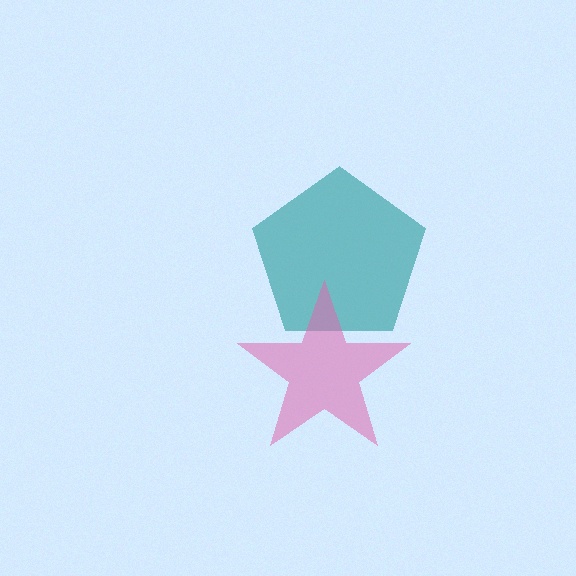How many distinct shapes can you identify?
There are 2 distinct shapes: a teal pentagon, a pink star.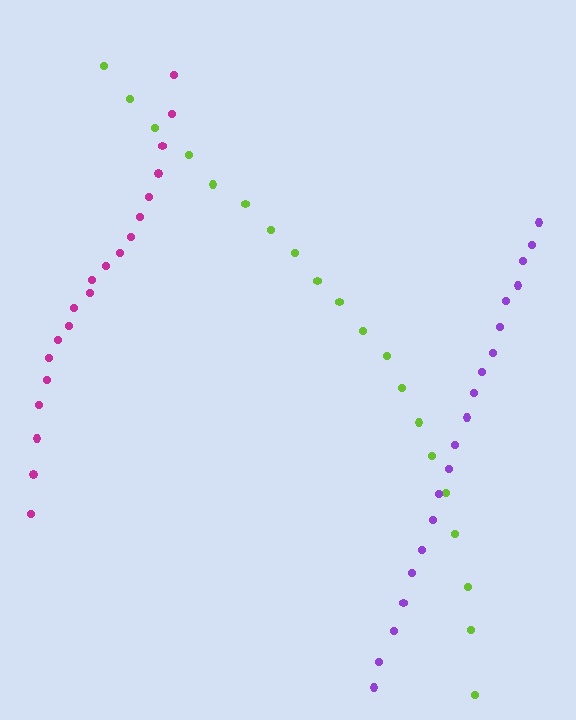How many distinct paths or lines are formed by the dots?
There are 3 distinct paths.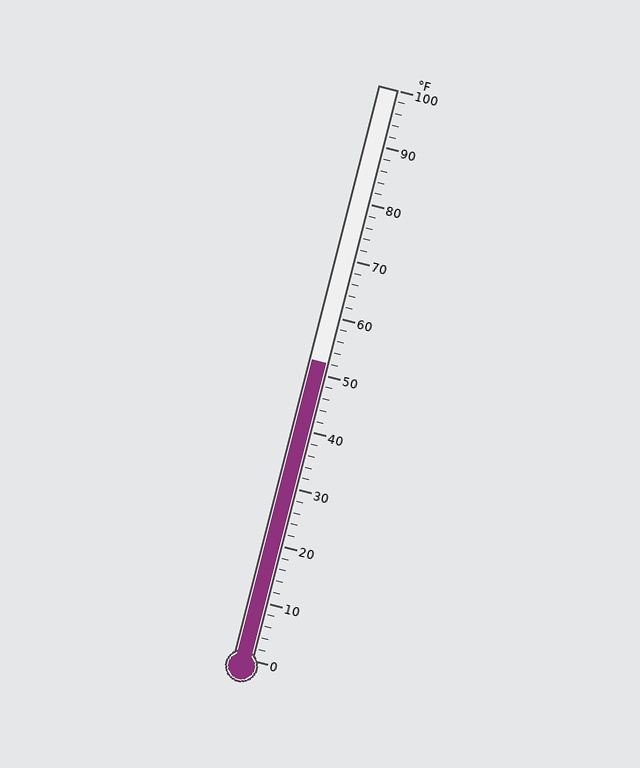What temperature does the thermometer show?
The thermometer shows approximately 52°F.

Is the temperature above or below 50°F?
The temperature is above 50°F.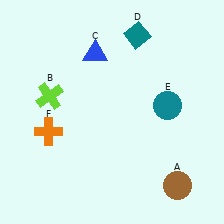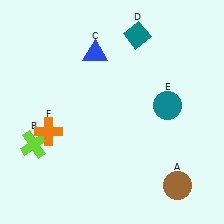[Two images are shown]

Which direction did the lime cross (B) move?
The lime cross (B) moved down.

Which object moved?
The lime cross (B) moved down.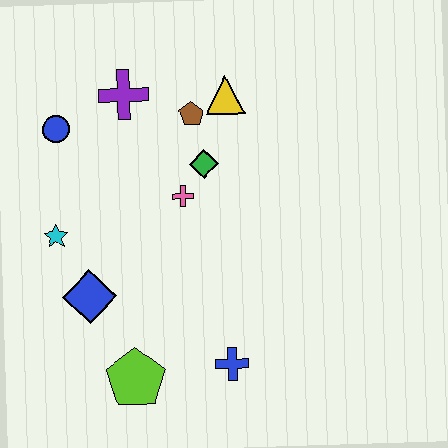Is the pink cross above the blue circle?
No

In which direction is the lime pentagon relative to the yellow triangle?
The lime pentagon is below the yellow triangle.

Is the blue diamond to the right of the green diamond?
No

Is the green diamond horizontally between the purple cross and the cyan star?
No